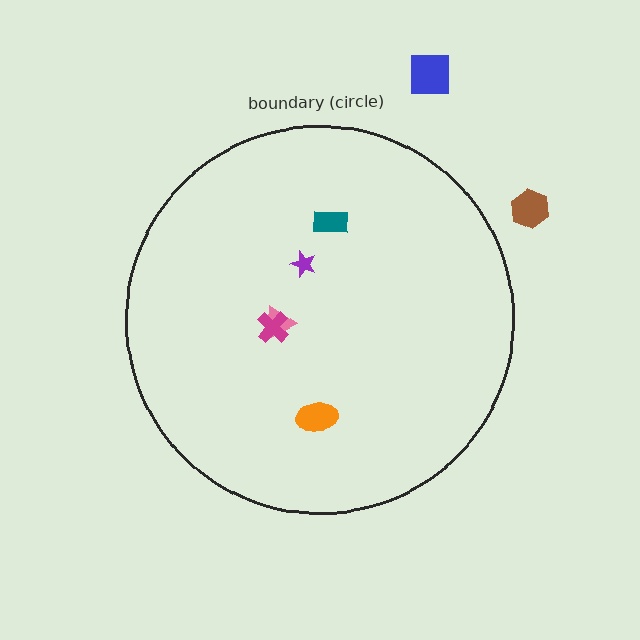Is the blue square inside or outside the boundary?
Outside.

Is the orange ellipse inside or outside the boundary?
Inside.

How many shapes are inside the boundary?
5 inside, 2 outside.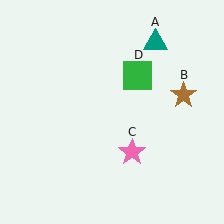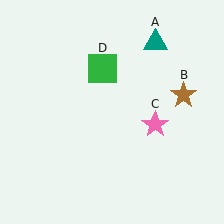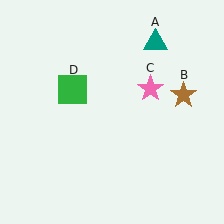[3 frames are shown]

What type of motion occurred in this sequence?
The pink star (object C), green square (object D) rotated counterclockwise around the center of the scene.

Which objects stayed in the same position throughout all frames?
Teal triangle (object A) and brown star (object B) remained stationary.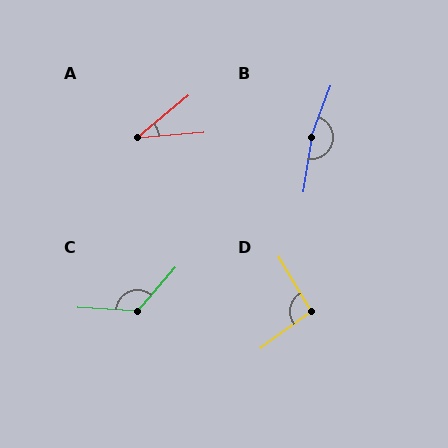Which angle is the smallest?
A, at approximately 34 degrees.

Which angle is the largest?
B, at approximately 169 degrees.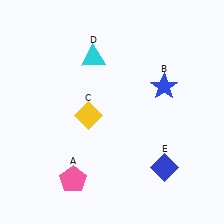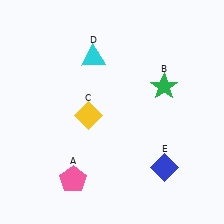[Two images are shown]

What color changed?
The star (B) changed from blue in Image 1 to green in Image 2.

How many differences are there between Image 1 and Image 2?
There is 1 difference between the two images.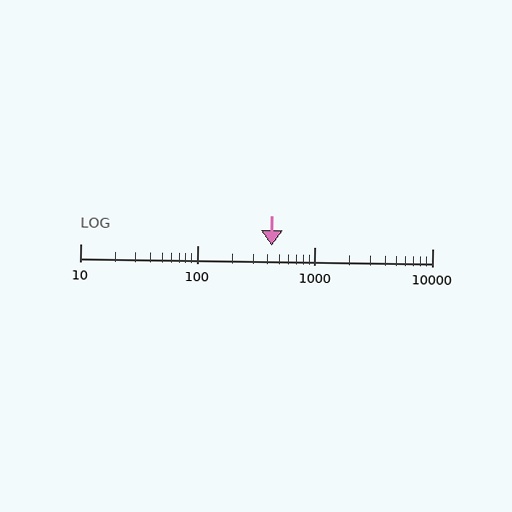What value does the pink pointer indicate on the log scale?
The pointer indicates approximately 430.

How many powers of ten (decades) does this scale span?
The scale spans 3 decades, from 10 to 10000.